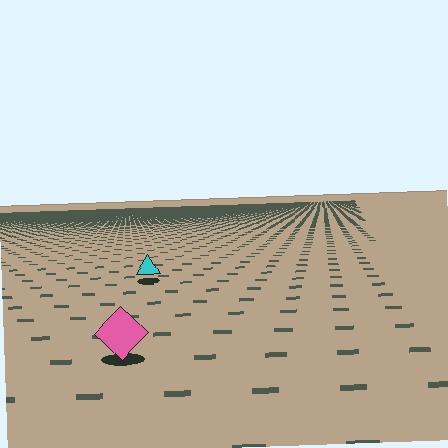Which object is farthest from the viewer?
The cyan triangle is farthest from the viewer. It appears smaller and the ground texture around it is denser.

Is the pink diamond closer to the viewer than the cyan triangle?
Yes. The pink diamond is closer — you can tell from the texture gradient: the ground texture is coarser near it.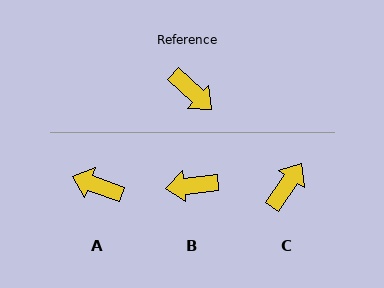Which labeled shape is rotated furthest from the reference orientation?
A, about 158 degrees away.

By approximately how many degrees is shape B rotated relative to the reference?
Approximately 131 degrees clockwise.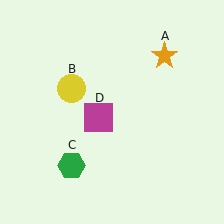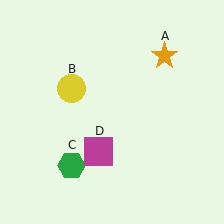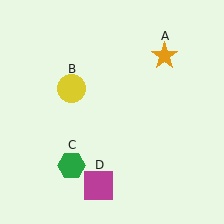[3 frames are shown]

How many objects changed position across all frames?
1 object changed position: magenta square (object D).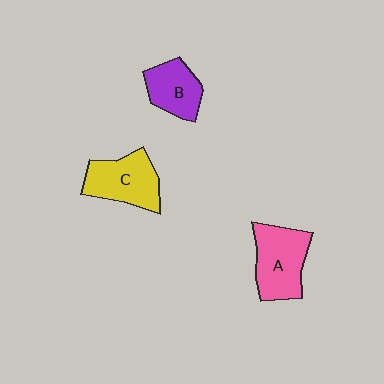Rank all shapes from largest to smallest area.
From largest to smallest: A (pink), C (yellow), B (purple).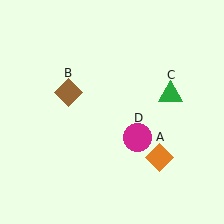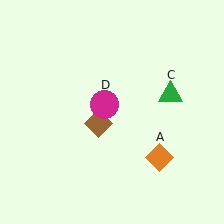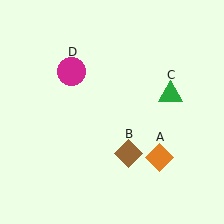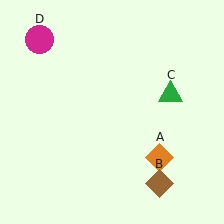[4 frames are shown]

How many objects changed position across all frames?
2 objects changed position: brown diamond (object B), magenta circle (object D).